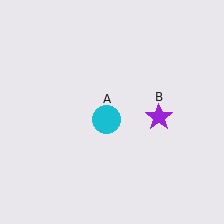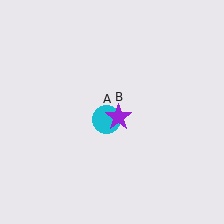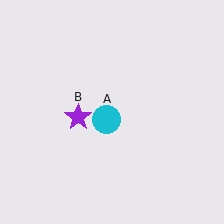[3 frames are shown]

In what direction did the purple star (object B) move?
The purple star (object B) moved left.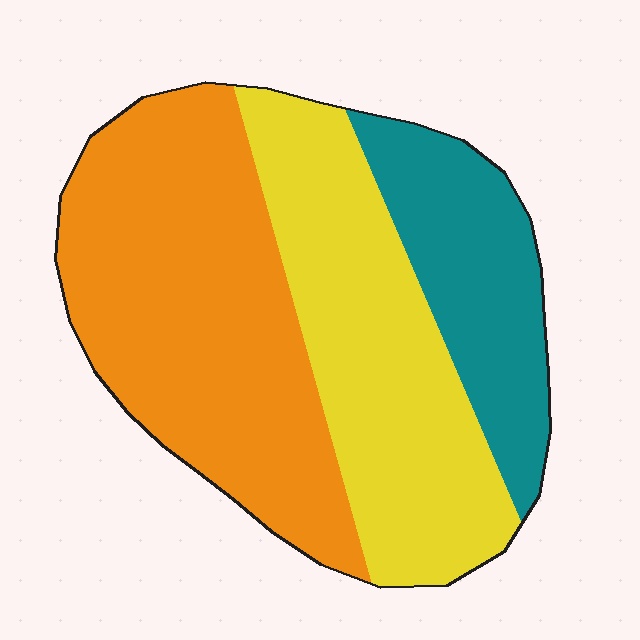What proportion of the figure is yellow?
Yellow covers 35% of the figure.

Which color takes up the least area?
Teal, at roughly 20%.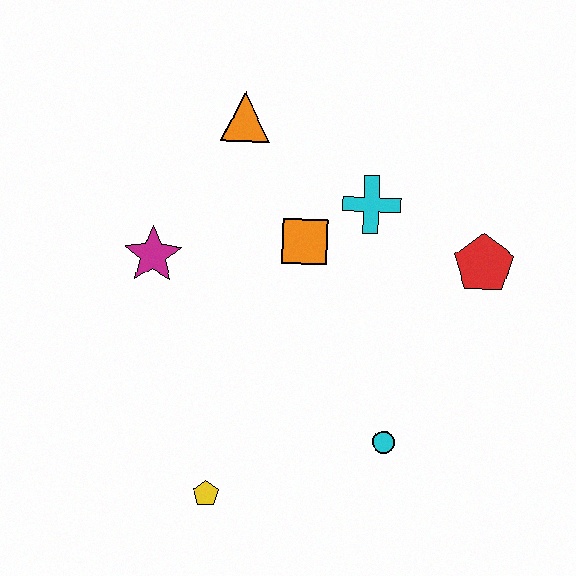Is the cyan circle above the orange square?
No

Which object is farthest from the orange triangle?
The yellow pentagon is farthest from the orange triangle.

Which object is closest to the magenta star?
The orange square is closest to the magenta star.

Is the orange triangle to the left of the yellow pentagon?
No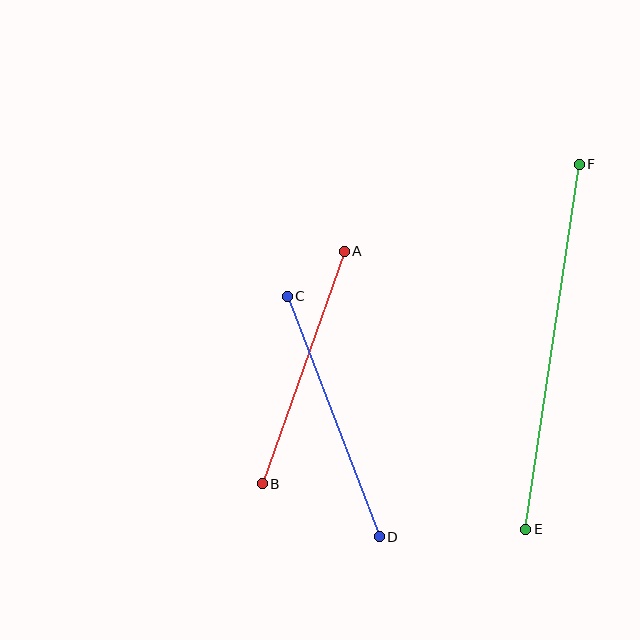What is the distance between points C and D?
The distance is approximately 257 pixels.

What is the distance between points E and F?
The distance is approximately 369 pixels.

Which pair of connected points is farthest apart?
Points E and F are farthest apart.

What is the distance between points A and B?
The distance is approximately 246 pixels.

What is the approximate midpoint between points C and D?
The midpoint is at approximately (333, 416) pixels.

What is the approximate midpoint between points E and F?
The midpoint is at approximately (553, 347) pixels.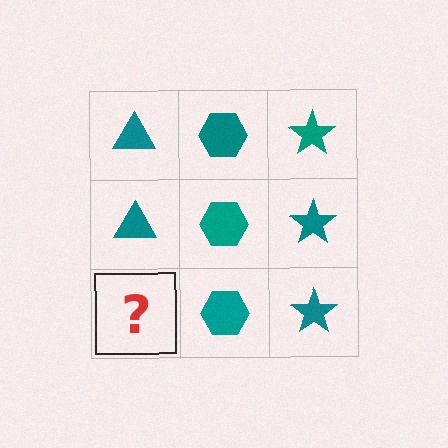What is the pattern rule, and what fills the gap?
The rule is that each column has a consistent shape. The gap should be filled with a teal triangle.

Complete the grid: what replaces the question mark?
The question mark should be replaced with a teal triangle.